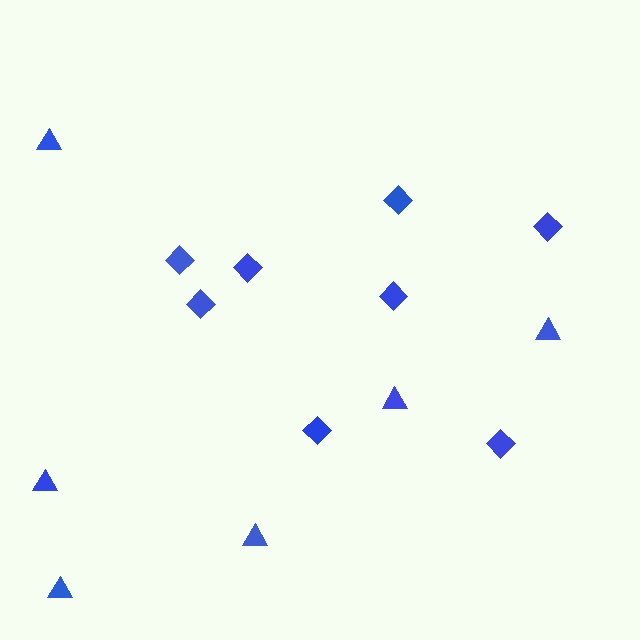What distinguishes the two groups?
There are 2 groups: one group of triangles (6) and one group of diamonds (8).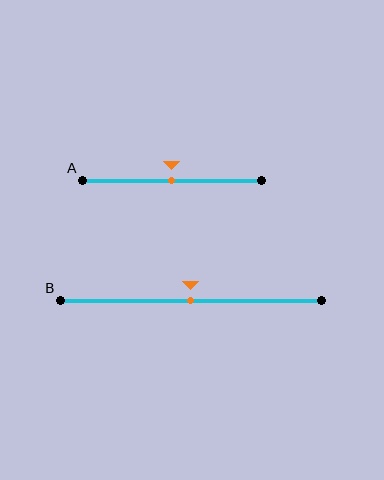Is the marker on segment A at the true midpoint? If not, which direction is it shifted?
Yes, the marker on segment A is at the true midpoint.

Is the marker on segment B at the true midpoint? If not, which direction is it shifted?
Yes, the marker on segment B is at the true midpoint.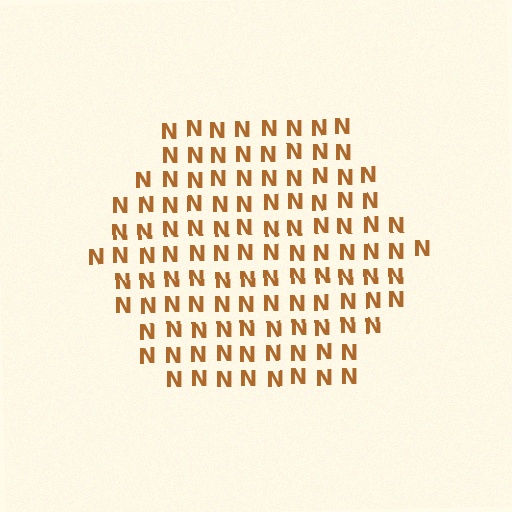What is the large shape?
The large shape is a hexagon.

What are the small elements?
The small elements are letter N's.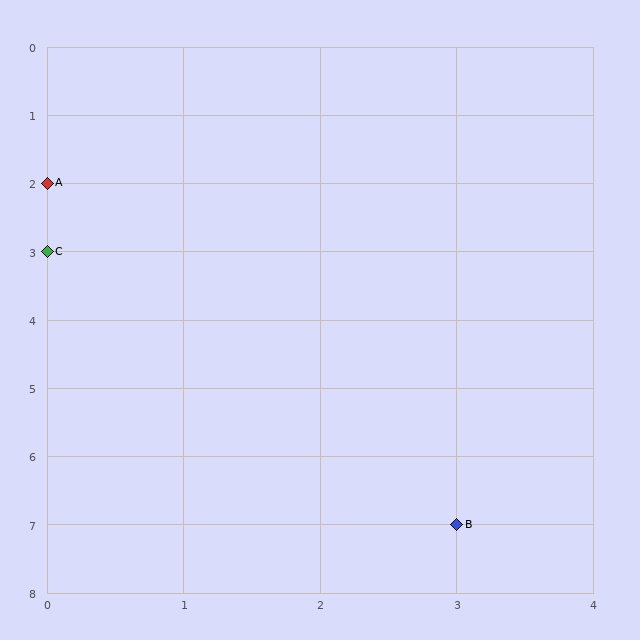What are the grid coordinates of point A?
Point A is at grid coordinates (0, 2).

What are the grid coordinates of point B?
Point B is at grid coordinates (3, 7).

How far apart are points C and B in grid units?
Points C and B are 3 columns and 4 rows apart (about 5.0 grid units diagonally).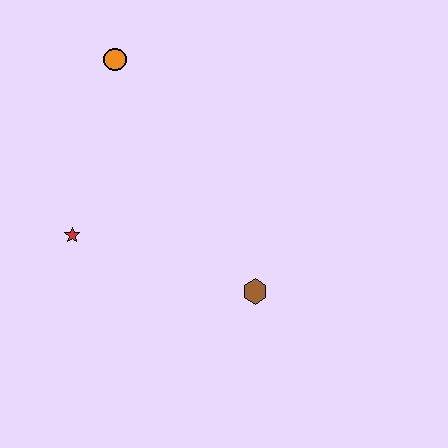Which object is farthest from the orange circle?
The brown hexagon is farthest from the orange circle.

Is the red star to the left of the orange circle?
Yes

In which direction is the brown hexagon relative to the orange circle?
The brown hexagon is below the orange circle.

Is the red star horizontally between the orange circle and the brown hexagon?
No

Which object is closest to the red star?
The orange circle is closest to the red star.